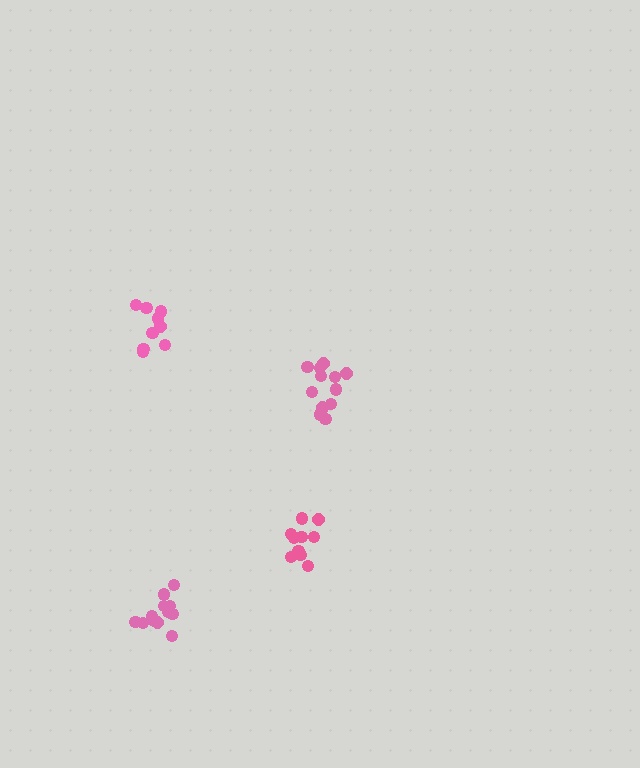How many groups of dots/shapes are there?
There are 4 groups.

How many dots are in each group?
Group 1: 9 dots, Group 2: 12 dots, Group 3: 10 dots, Group 4: 13 dots (44 total).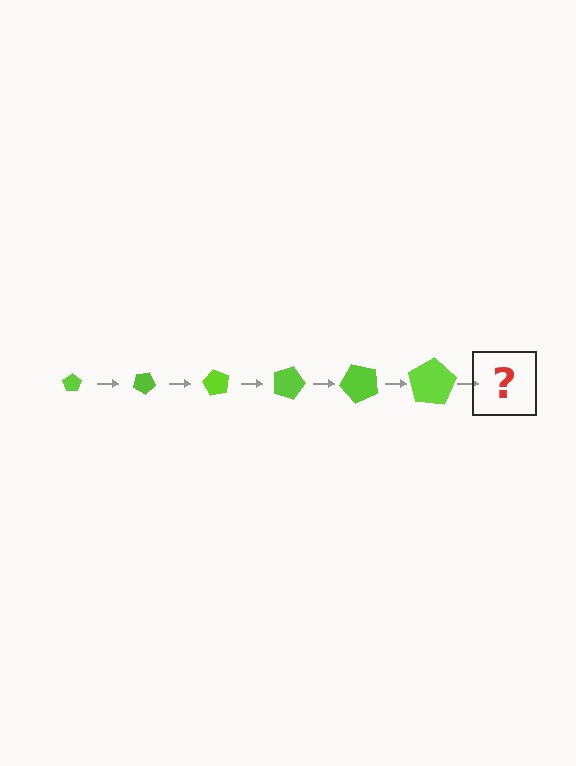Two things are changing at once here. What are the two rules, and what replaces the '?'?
The two rules are that the pentagon grows larger each step and it rotates 30 degrees each step. The '?' should be a pentagon, larger than the previous one and rotated 180 degrees from the start.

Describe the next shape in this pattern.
It should be a pentagon, larger than the previous one and rotated 180 degrees from the start.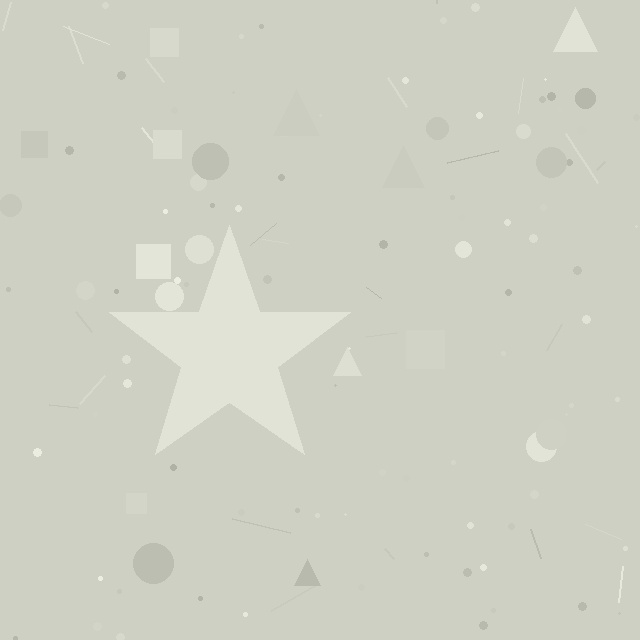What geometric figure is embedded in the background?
A star is embedded in the background.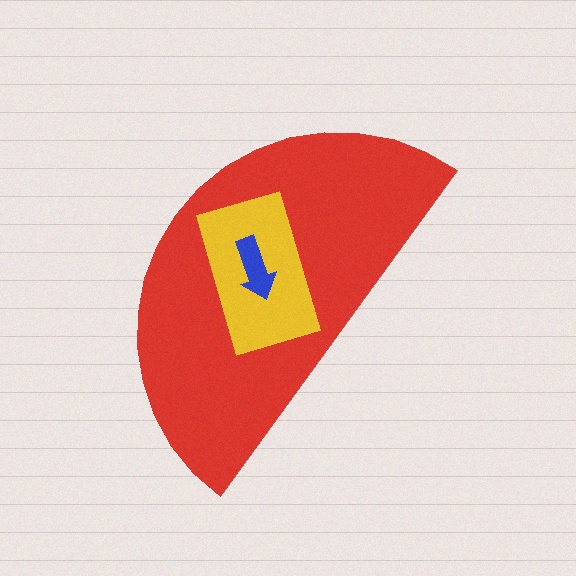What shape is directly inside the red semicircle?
The yellow rectangle.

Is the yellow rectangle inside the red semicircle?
Yes.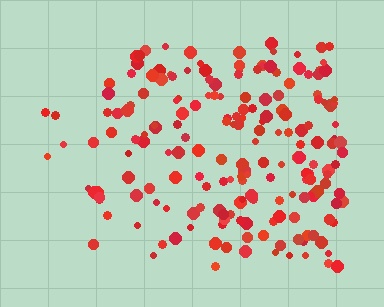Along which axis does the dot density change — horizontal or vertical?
Horizontal.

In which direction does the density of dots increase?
From left to right, with the right side densest.